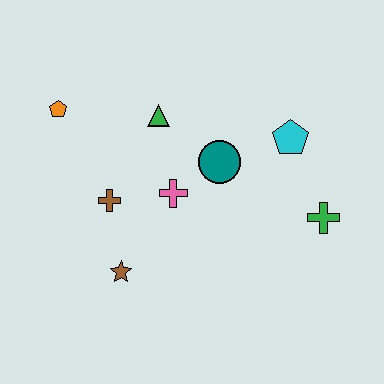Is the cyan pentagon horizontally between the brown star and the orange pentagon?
No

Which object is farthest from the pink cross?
The green cross is farthest from the pink cross.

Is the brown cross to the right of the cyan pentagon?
No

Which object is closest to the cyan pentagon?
The teal circle is closest to the cyan pentagon.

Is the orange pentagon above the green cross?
Yes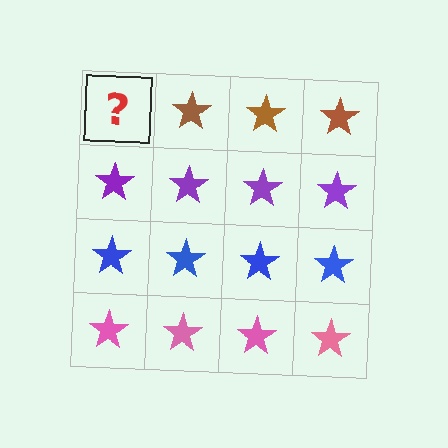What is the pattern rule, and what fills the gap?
The rule is that each row has a consistent color. The gap should be filled with a brown star.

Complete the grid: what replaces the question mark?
The question mark should be replaced with a brown star.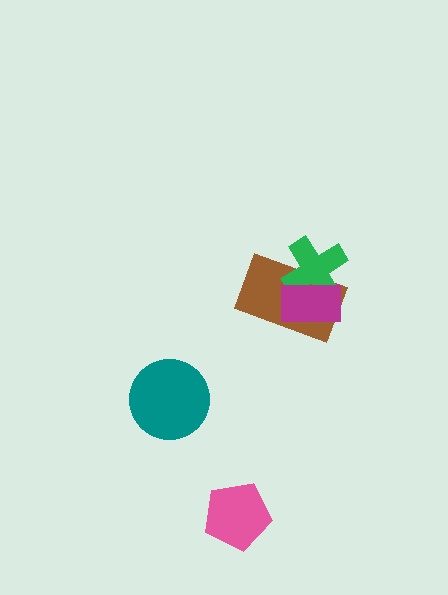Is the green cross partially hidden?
Yes, it is partially covered by another shape.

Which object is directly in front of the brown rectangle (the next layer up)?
The green cross is directly in front of the brown rectangle.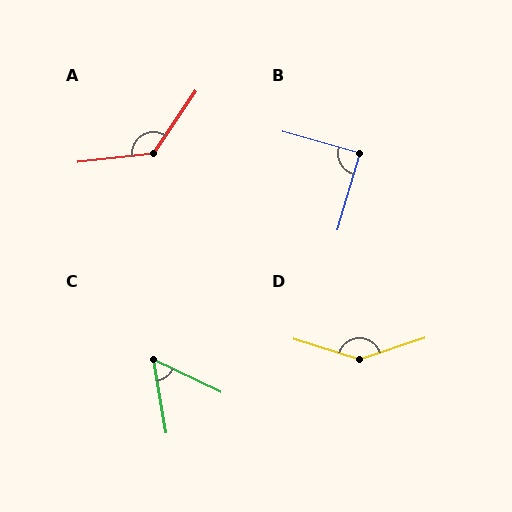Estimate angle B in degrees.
Approximately 89 degrees.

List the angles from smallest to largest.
C (54°), B (89°), A (131°), D (144°).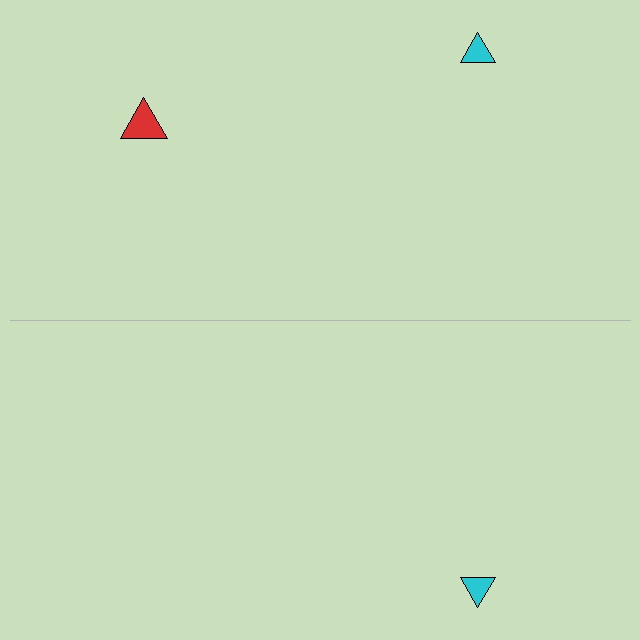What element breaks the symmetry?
A red triangle is missing from the bottom side.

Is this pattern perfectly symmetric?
No, the pattern is not perfectly symmetric. A red triangle is missing from the bottom side.